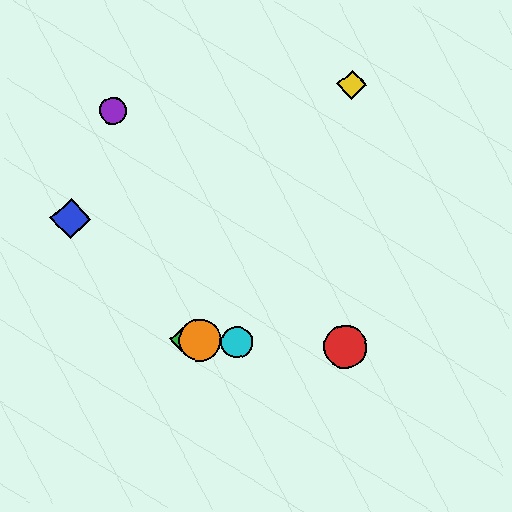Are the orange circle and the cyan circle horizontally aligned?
Yes, both are at y≈340.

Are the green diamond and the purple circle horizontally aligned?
No, the green diamond is at y≈340 and the purple circle is at y≈111.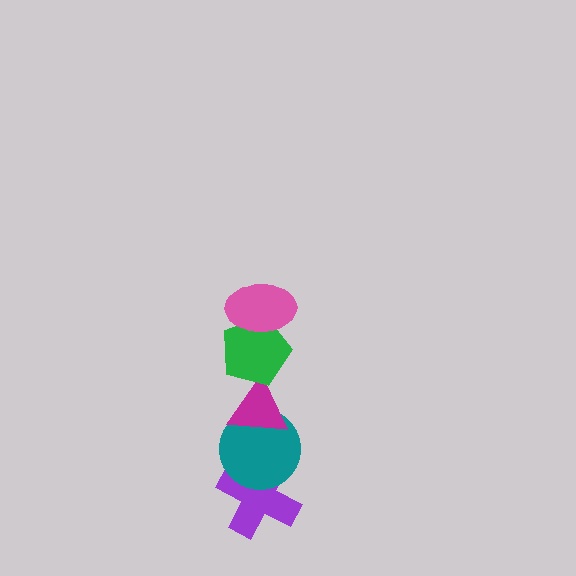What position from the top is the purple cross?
The purple cross is 5th from the top.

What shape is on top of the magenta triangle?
The green pentagon is on top of the magenta triangle.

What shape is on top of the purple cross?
The teal circle is on top of the purple cross.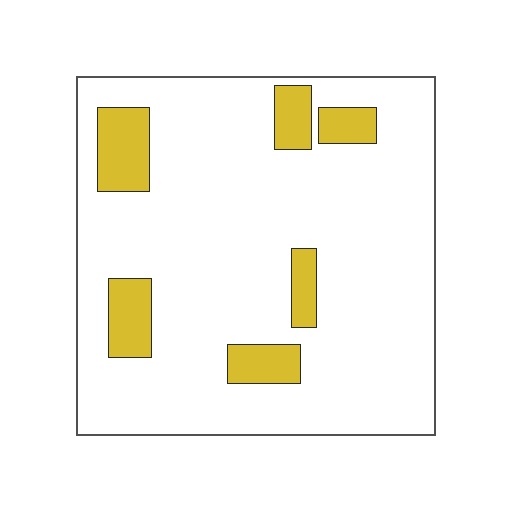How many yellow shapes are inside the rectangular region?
6.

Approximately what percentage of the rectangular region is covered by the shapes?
Approximately 15%.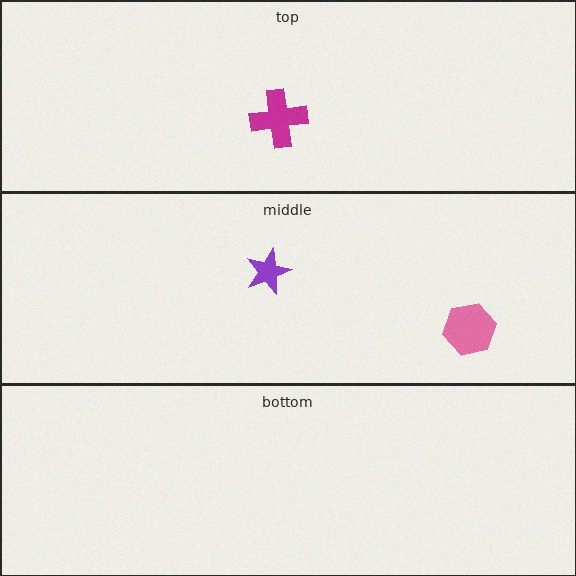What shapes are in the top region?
The magenta cross.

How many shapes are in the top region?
1.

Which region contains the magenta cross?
The top region.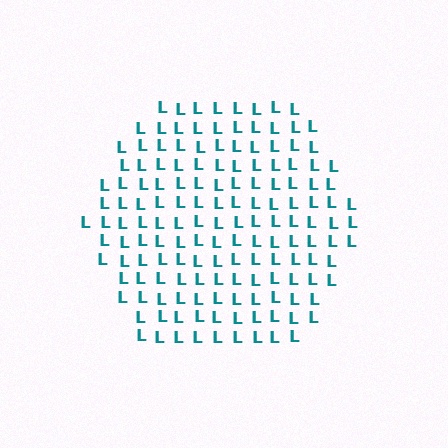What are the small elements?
The small elements are letter L's.